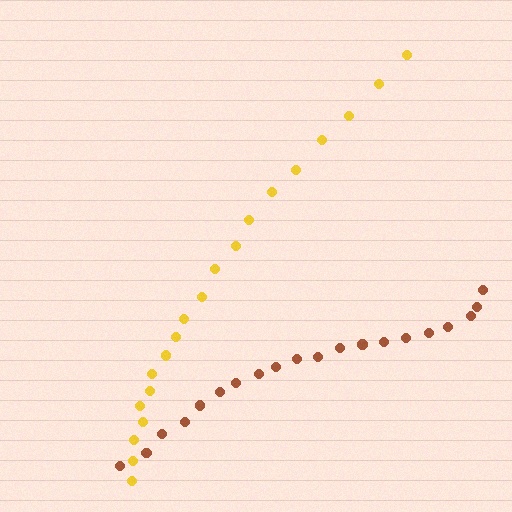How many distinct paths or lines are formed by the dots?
There are 2 distinct paths.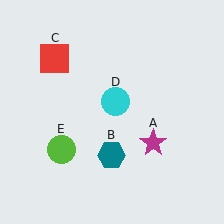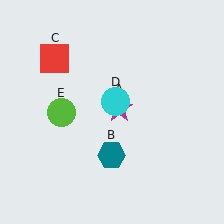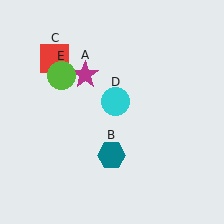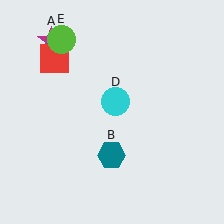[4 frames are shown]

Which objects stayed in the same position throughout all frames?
Teal hexagon (object B) and red square (object C) and cyan circle (object D) remained stationary.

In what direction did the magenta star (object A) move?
The magenta star (object A) moved up and to the left.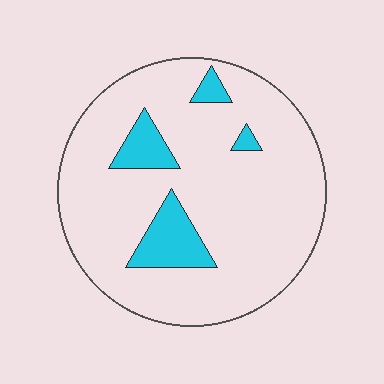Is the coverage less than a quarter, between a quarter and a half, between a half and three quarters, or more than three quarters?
Less than a quarter.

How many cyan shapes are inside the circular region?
4.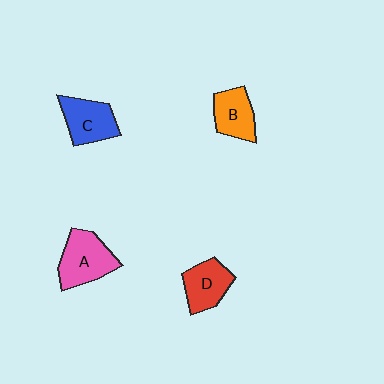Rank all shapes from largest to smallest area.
From largest to smallest: A (pink), C (blue), D (red), B (orange).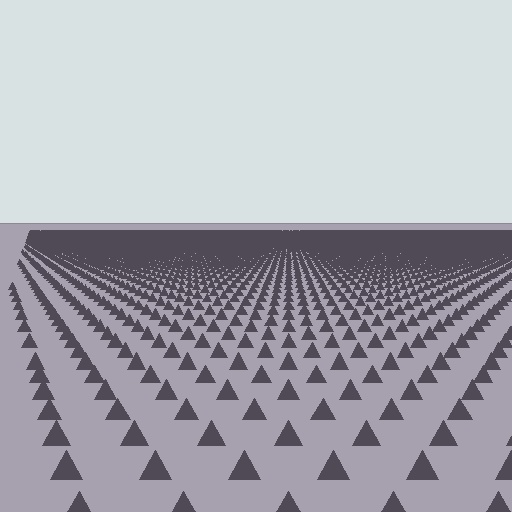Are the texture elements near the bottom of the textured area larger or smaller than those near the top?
Larger. Near the bottom, elements are closer to the viewer and appear at a bigger on-screen size.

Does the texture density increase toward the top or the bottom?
Density increases toward the top.